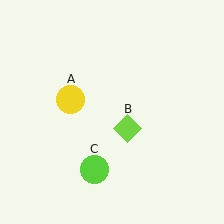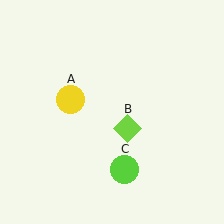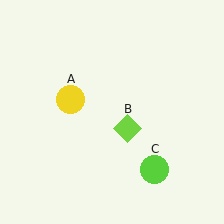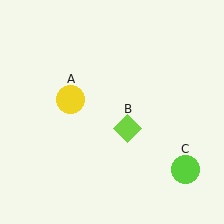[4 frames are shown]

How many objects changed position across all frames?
1 object changed position: lime circle (object C).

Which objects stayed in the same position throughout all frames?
Yellow circle (object A) and lime diamond (object B) remained stationary.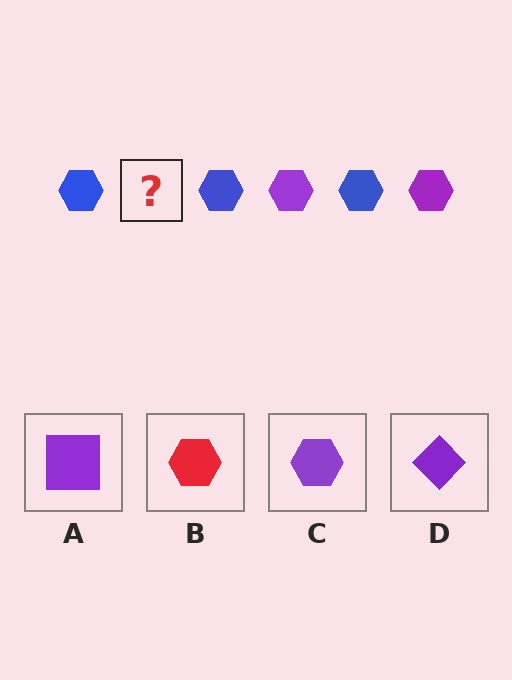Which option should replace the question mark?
Option C.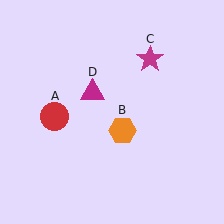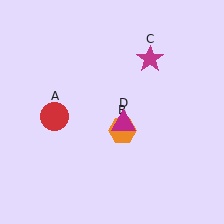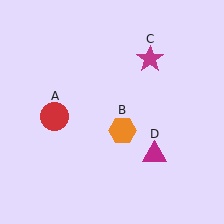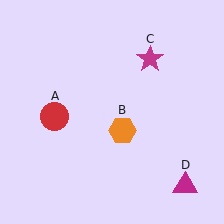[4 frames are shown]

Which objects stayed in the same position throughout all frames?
Red circle (object A) and orange hexagon (object B) and magenta star (object C) remained stationary.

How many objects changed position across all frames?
1 object changed position: magenta triangle (object D).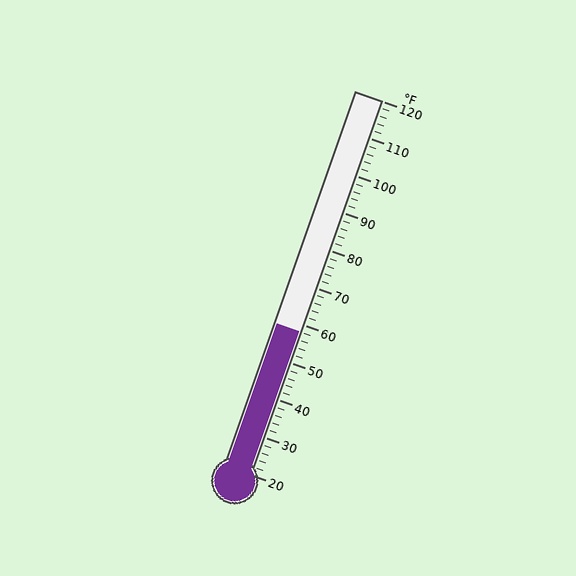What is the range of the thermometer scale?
The thermometer scale ranges from 20°F to 120°F.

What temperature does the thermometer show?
The thermometer shows approximately 58°F.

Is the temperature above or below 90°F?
The temperature is below 90°F.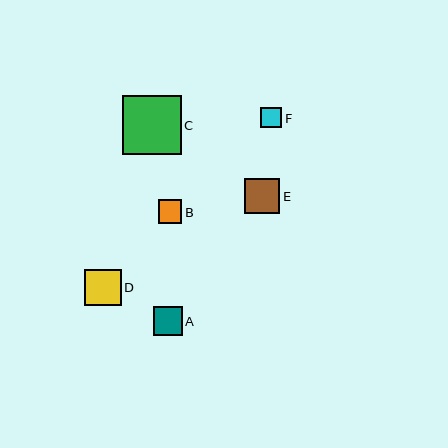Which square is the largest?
Square C is the largest with a size of approximately 59 pixels.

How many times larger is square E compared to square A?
Square E is approximately 1.2 times the size of square A.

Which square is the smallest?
Square F is the smallest with a size of approximately 21 pixels.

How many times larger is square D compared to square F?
Square D is approximately 1.8 times the size of square F.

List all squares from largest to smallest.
From largest to smallest: C, D, E, A, B, F.